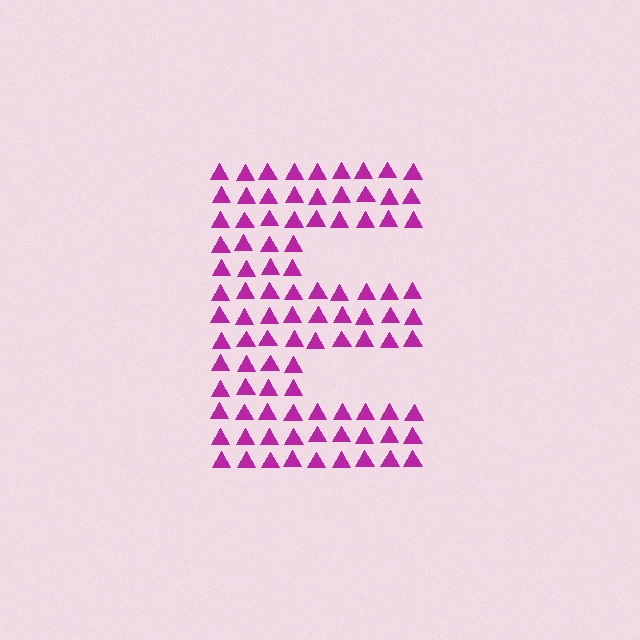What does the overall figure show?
The overall figure shows the letter E.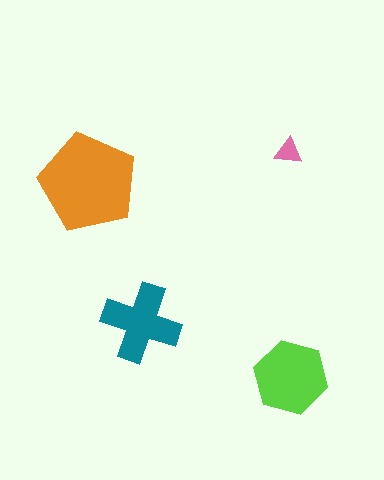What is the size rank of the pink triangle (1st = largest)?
4th.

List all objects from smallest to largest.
The pink triangle, the teal cross, the lime hexagon, the orange pentagon.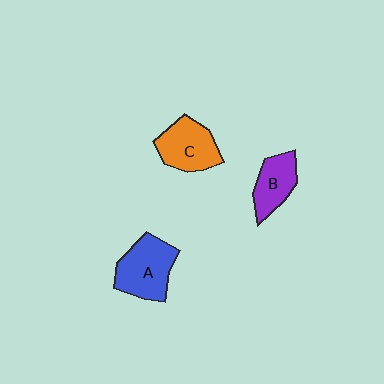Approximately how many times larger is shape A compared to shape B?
Approximately 1.4 times.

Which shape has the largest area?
Shape A (blue).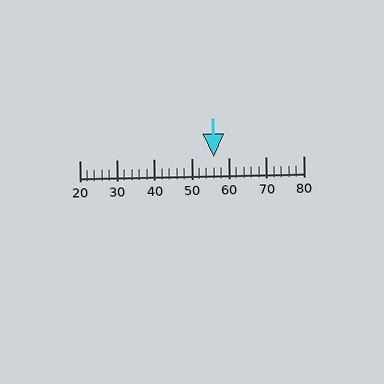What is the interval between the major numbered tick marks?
The major tick marks are spaced 10 units apart.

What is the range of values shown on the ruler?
The ruler shows values from 20 to 80.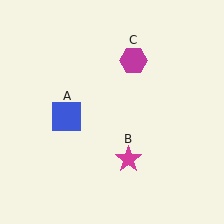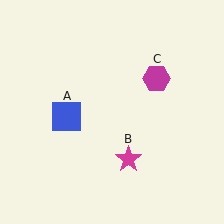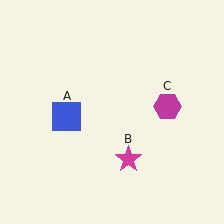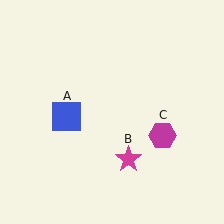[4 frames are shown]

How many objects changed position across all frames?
1 object changed position: magenta hexagon (object C).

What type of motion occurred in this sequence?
The magenta hexagon (object C) rotated clockwise around the center of the scene.